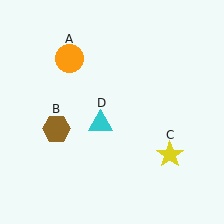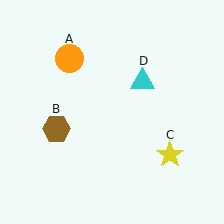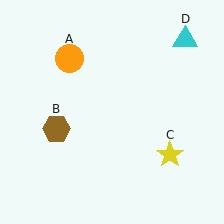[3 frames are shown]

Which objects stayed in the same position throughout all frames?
Orange circle (object A) and brown hexagon (object B) and yellow star (object C) remained stationary.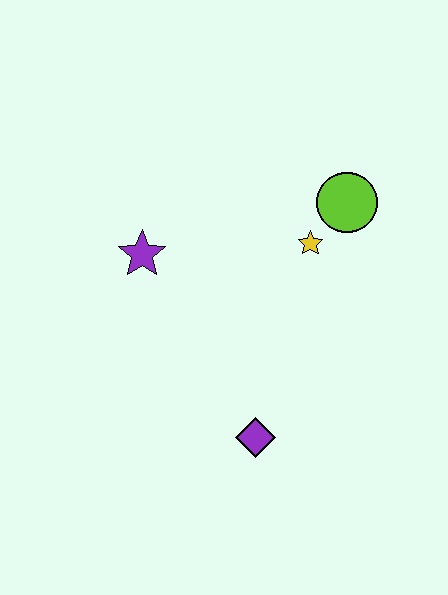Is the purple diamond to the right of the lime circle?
No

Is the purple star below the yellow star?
Yes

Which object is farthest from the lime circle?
The purple diamond is farthest from the lime circle.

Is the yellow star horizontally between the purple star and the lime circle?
Yes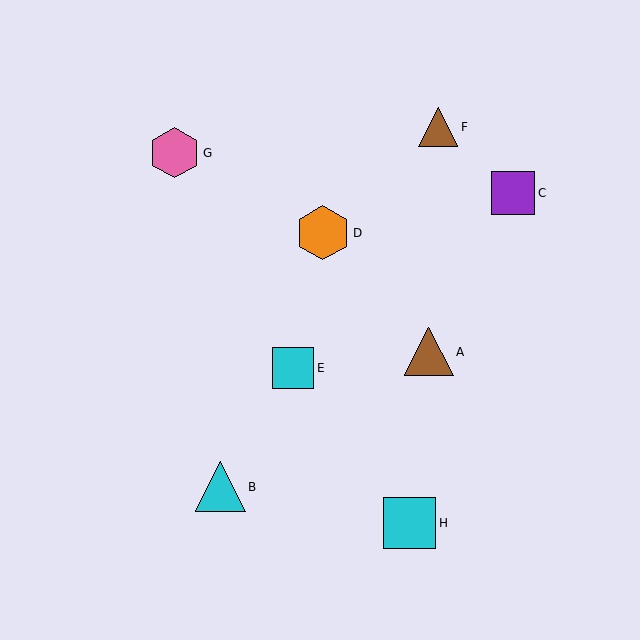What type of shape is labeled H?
Shape H is a cyan square.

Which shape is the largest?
The orange hexagon (labeled D) is the largest.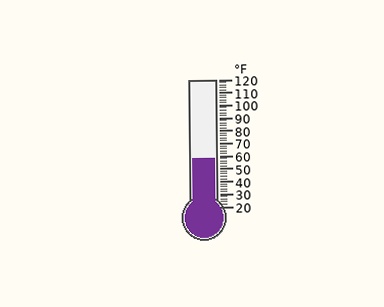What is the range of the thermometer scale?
The thermometer scale ranges from 20°F to 120°F.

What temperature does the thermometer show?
The thermometer shows approximately 58°F.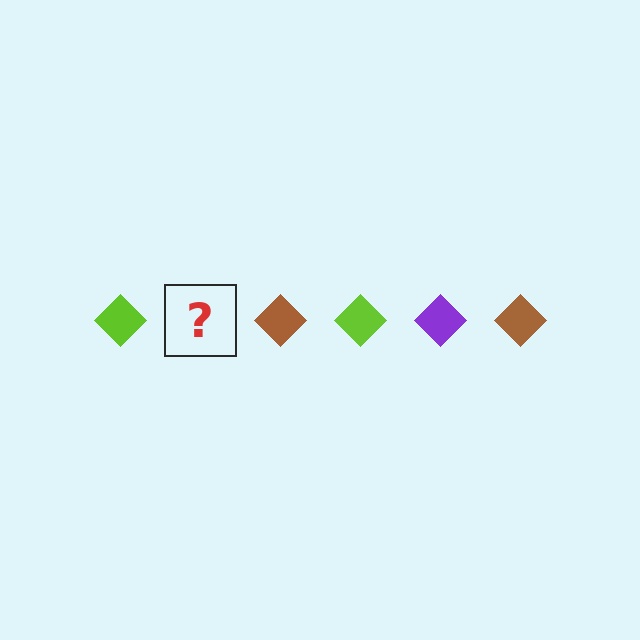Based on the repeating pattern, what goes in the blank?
The blank should be a purple diamond.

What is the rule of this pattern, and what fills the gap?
The rule is that the pattern cycles through lime, purple, brown diamonds. The gap should be filled with a purple diamond.